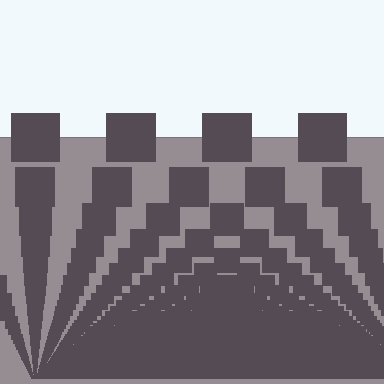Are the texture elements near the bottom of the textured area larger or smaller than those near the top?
Smaller. The gradient is inverted — elements near the bottom are smaller and denser.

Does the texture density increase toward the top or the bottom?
Density increases toward the bottom.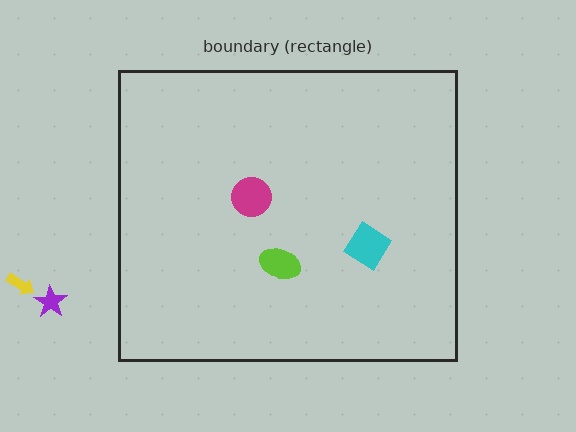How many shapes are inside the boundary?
3 inside, 2 outside.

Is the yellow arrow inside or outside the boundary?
Outside.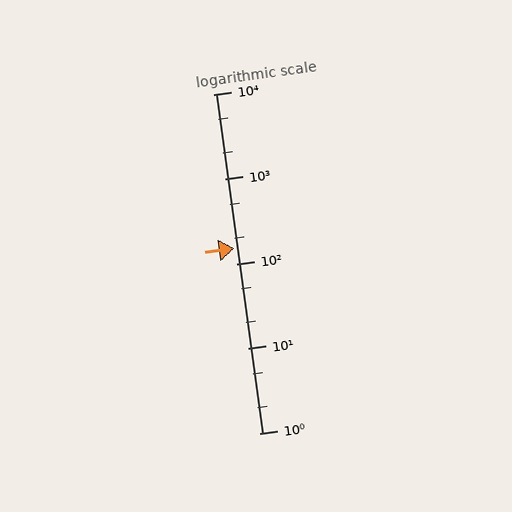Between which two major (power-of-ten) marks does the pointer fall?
The pointer is between 100 and 1000.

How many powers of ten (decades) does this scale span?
The scale spans 4 decades, from 1 to 10000.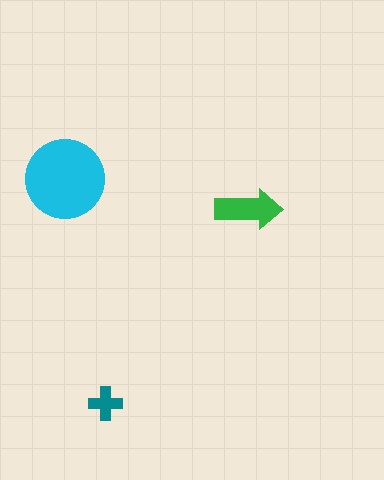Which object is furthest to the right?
The green arrow is rightmost.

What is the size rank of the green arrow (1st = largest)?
2nd.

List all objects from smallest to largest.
The teal cross, the green arrow, the cyan circle.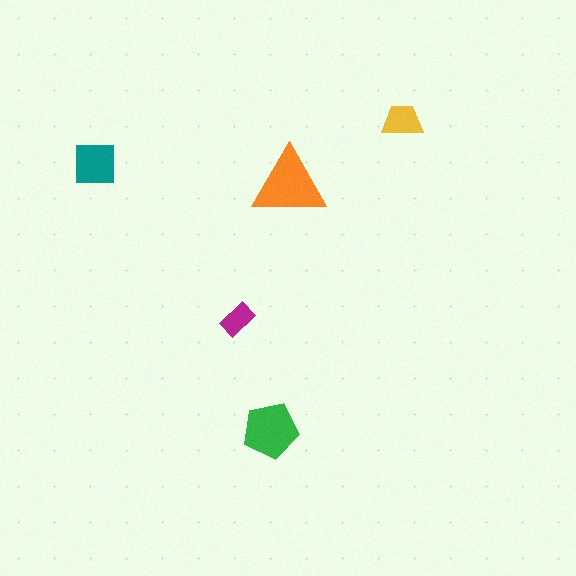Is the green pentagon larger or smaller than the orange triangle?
Smaller.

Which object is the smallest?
The magenta rectangle.